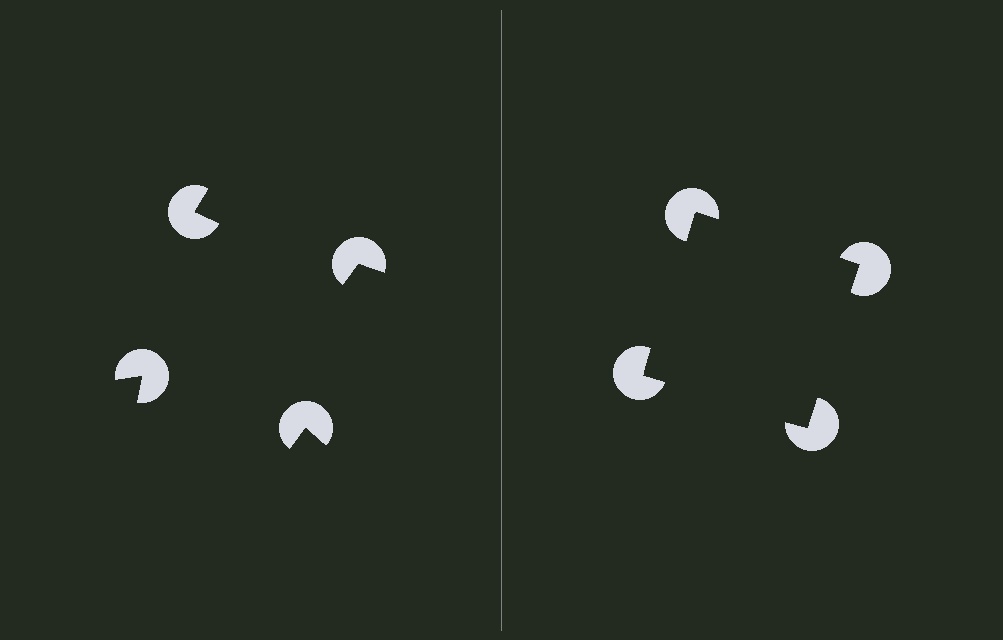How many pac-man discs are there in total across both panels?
8 — 4 on each side.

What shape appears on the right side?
An illusory square.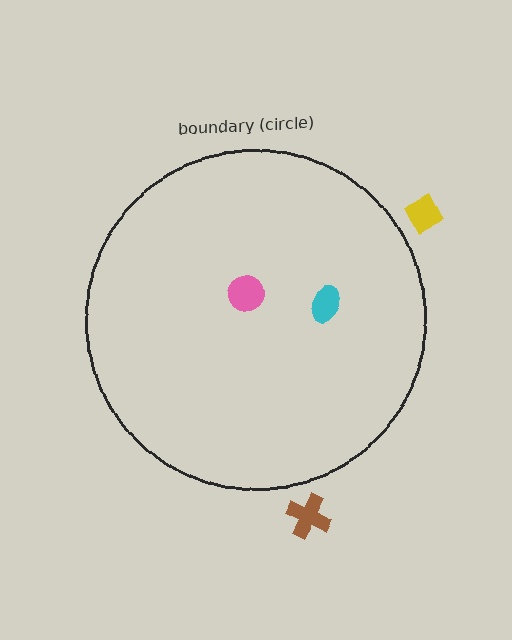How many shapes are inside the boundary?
2 inside, 2 outside.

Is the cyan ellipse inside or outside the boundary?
Inside.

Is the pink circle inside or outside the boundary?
Inside.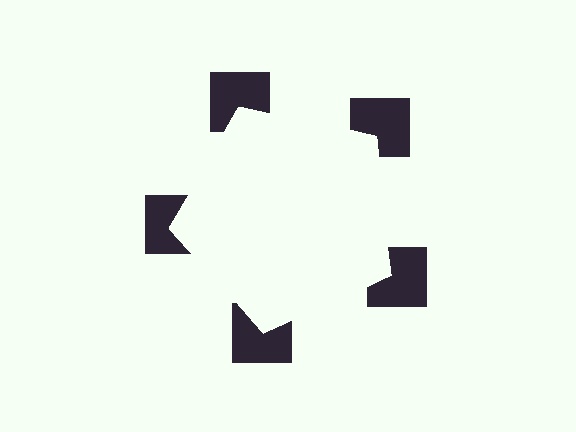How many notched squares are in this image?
There are 5 — one at each vertex of the illusory pentagon.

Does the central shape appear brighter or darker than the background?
It typically appears slightly brighter than the background, even though no actual brightness change is drawn.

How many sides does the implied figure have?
5 sides.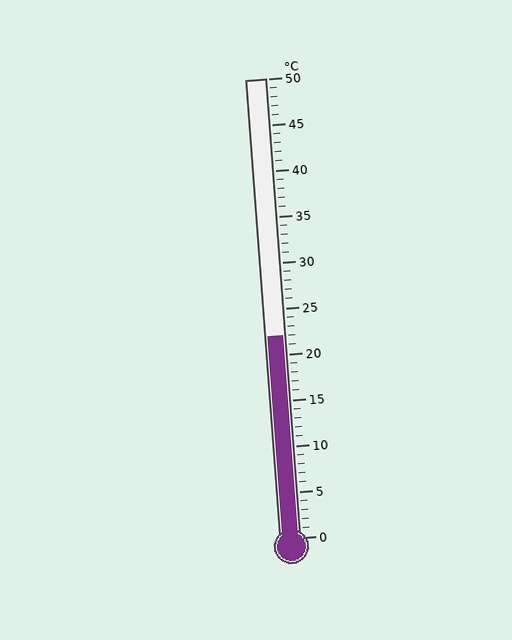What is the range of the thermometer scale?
The thermometer scale ranges from 0°C to 50°C.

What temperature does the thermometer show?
The thermometer shows approximately 22°C.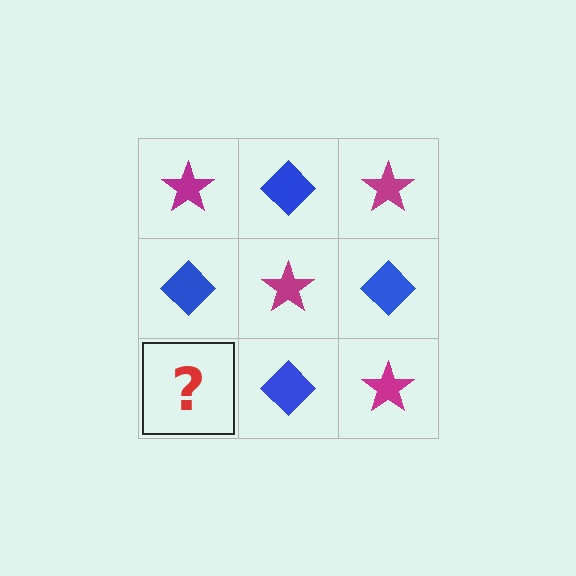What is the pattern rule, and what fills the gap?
The rule is that it alternates magenta star and blue diamond in a checkerboard pattern. The gap should be filled with a magenta star.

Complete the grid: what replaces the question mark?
The question mark should be replaced with a magenta star.